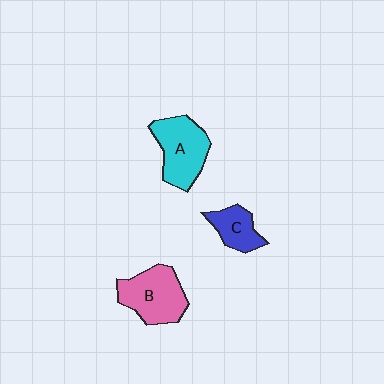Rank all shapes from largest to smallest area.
From largest to smallest: B (pink), A (cyan), C (blue).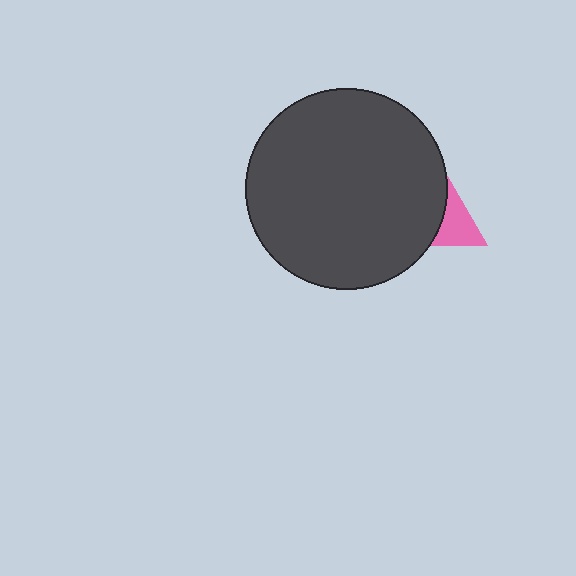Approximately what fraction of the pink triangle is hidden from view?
Roughly 68% of the pink triangle is hidden behind the dark gray circle.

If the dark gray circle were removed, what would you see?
You would see the complete pink triangle.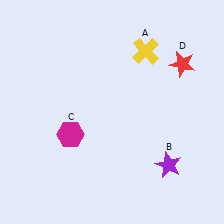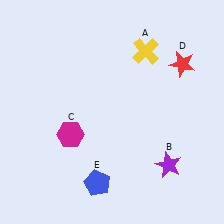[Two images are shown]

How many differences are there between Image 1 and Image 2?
There is 1 difference between the two images.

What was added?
A blue pentagon (E) was added in Image 2.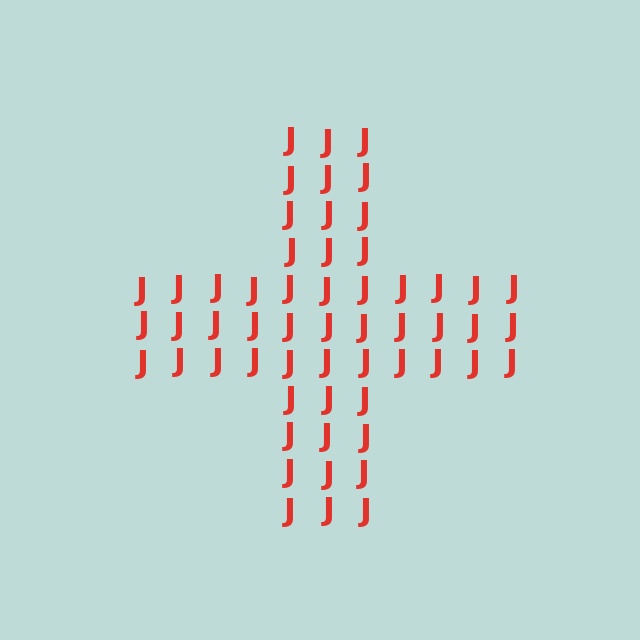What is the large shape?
The large shape is a cross.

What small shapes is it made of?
It is made of small letter J's.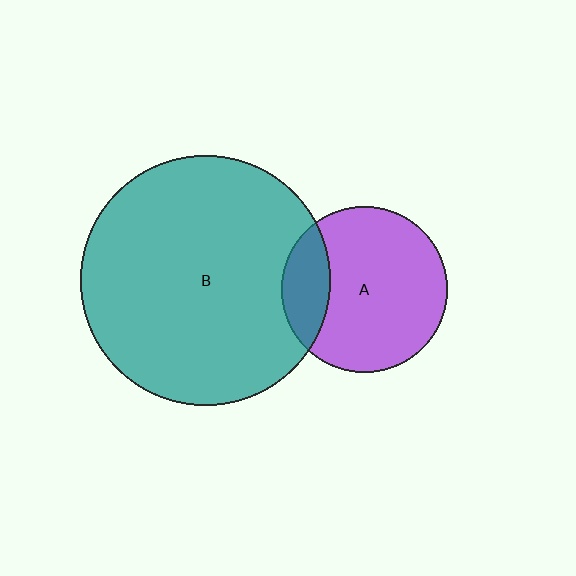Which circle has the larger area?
Circle B (teal).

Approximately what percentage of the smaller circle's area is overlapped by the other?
Approximately 20%.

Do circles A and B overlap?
Yes.